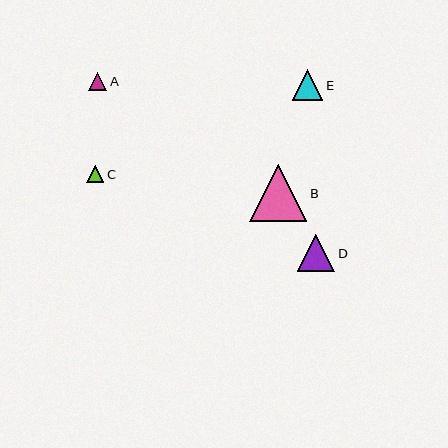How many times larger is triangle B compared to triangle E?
Triangle B is approximately 1.9 times the size of triangle E.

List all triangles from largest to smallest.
From largest to smallest: B, D, E, A, C.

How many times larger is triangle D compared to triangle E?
Triangle D is approximately 1.2 times the size of triangle E.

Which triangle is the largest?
Triangle B is the largest with a size of approximately 57 pixels.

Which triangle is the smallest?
Triangle C is the smallest with a size of approximately 17 pixels.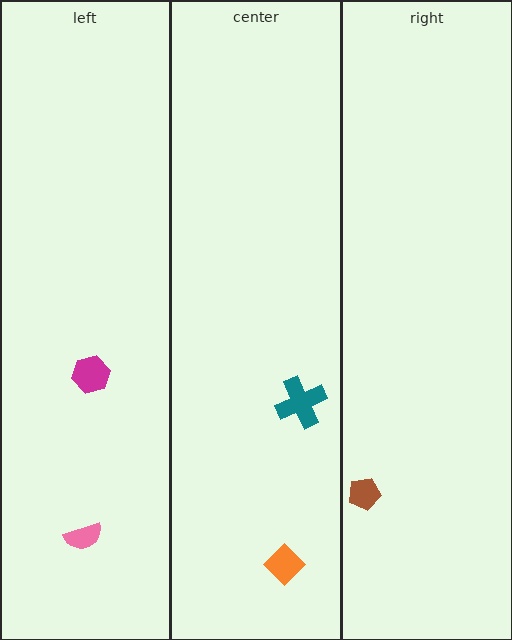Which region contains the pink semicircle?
The left region.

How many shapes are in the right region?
1.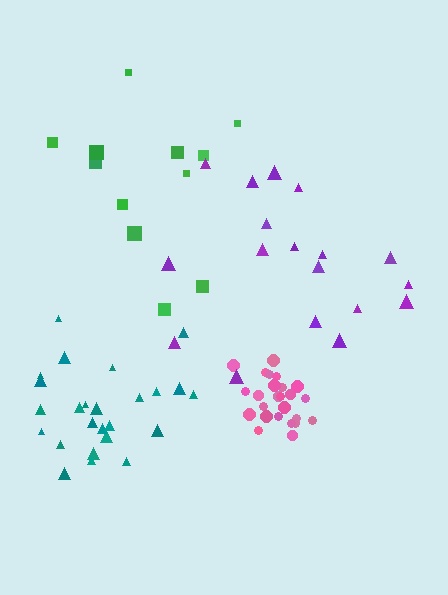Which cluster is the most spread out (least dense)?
Green.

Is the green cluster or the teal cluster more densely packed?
Teal.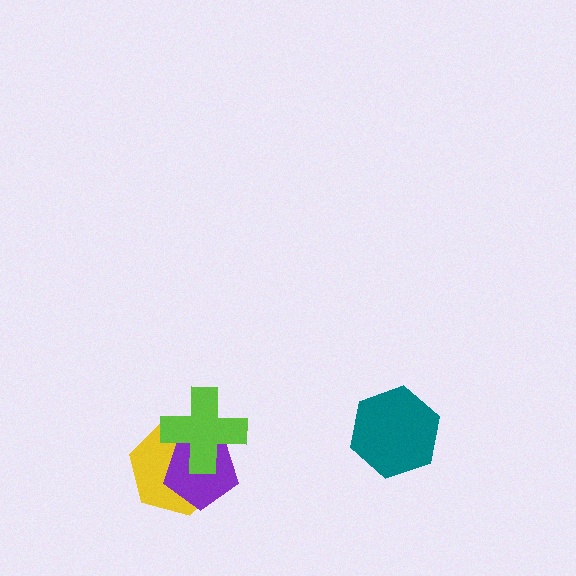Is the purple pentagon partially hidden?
Yes, it is partially covered by another shape.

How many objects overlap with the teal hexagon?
0 objects overlap with the teal hexagon.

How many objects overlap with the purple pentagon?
2 objects overlap with the purple pentagon.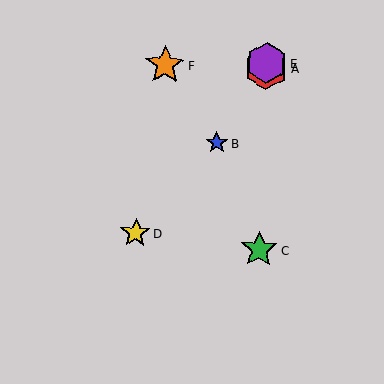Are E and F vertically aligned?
No, E is at x≈266 and F is at x≈165.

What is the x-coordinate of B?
Object B is at x≈217.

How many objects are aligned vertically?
3 objects (A, C, E) are aligned vertically.